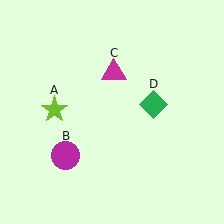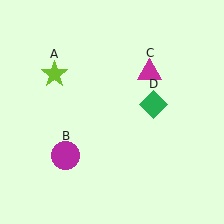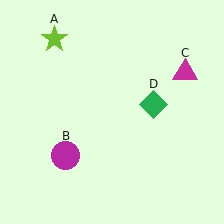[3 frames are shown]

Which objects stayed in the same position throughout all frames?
Magenta circle (object B) and green diamond (object D) remained stationary.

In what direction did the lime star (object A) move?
The lime star (object A) moved up.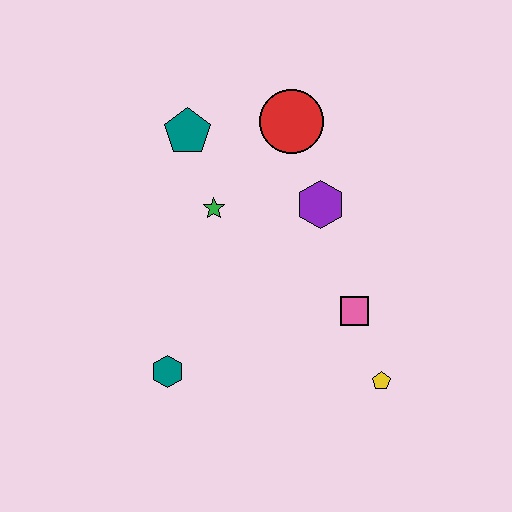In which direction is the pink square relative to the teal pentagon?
The pink square is below the teal pentagon.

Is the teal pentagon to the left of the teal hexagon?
No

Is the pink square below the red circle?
Yes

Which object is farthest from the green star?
The yellow pentagon is farthest from the green star.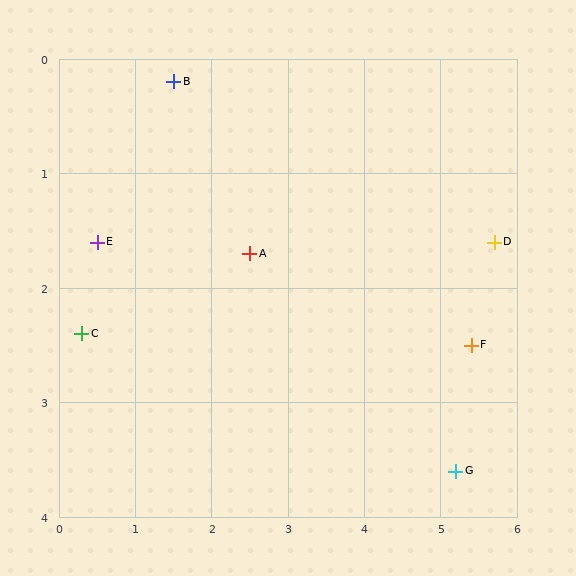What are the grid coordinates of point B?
Point B is at approximately (1.5, 0.2).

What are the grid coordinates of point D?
Point D is at approximately (5.7, 1.6).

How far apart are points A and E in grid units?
Points A and E are about 2.0 grid units apart.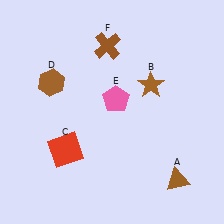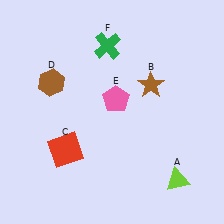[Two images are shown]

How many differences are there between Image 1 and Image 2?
There are 2 differences between the two images.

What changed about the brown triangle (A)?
In Image 1, A is brown. In Image 2, it changed to lime.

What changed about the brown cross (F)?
In Image 1, F is brown. In Image 2, it changed to green.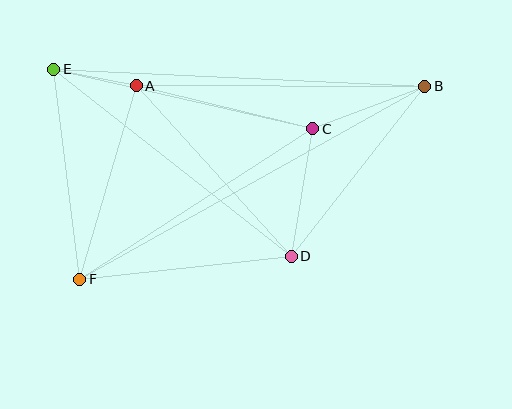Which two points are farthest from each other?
Points B and F are farthest from each other.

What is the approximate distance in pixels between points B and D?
The distance between B and D is approximately 216 pixels.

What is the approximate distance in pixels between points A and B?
The distance between A and B is approximately 289 pixels.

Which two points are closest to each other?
Points A and E are closest to each other.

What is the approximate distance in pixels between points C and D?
The distance between C and D is approximately 129 pixels.